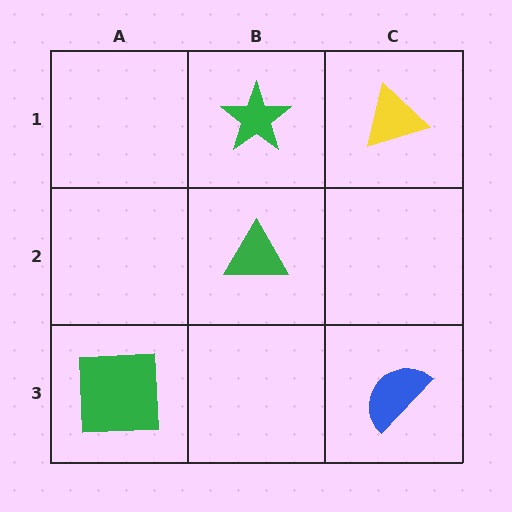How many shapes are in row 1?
2 shapes.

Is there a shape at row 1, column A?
No, that cell is empty.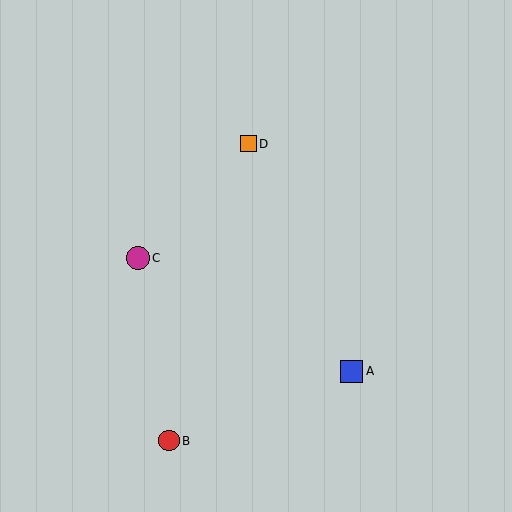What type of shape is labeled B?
Shape B is a red circle.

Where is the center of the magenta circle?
The center of the magenta circle is at (138, 258).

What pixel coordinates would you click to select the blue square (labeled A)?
Click at (351, 371) to select the blue square A.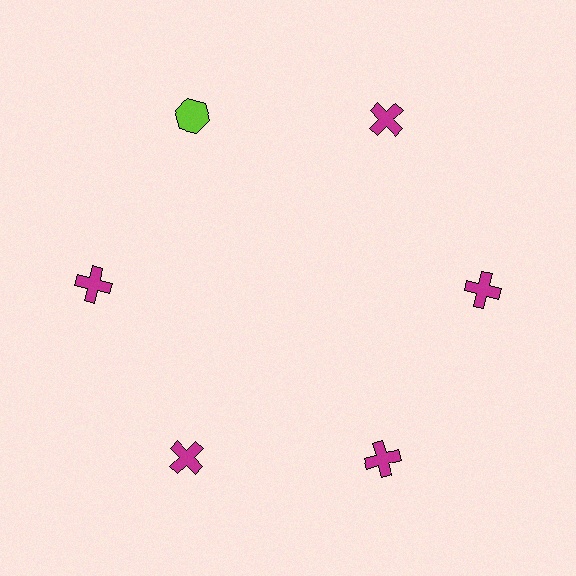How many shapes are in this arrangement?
There are 6 shapes arranged in a ring pattern.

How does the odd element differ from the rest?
It differs in both color (lime instead of magenta) and shape (hexagon instead of cross).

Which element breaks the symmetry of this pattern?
The lime hexagon at roughly the 11 o'clock position breaks the symmetry. All other shapes are magenta crosses.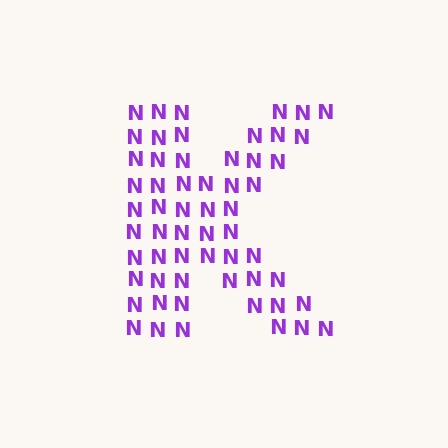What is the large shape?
The large shape is the letter K.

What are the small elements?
The small elements are letter N's.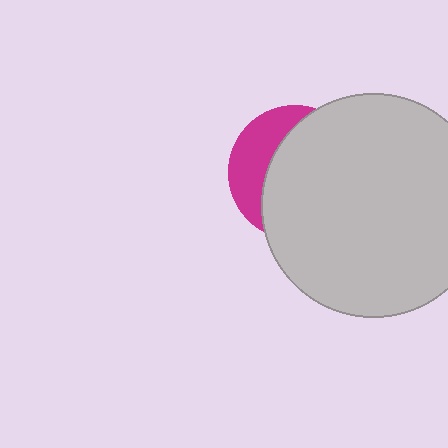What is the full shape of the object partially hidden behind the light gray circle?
The partially hidden object is a magenta circle.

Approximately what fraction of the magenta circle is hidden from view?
Roughly 69% of the magenta circle is hidden behind the light gray circle.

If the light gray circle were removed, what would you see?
You would see the complete magenta circle.